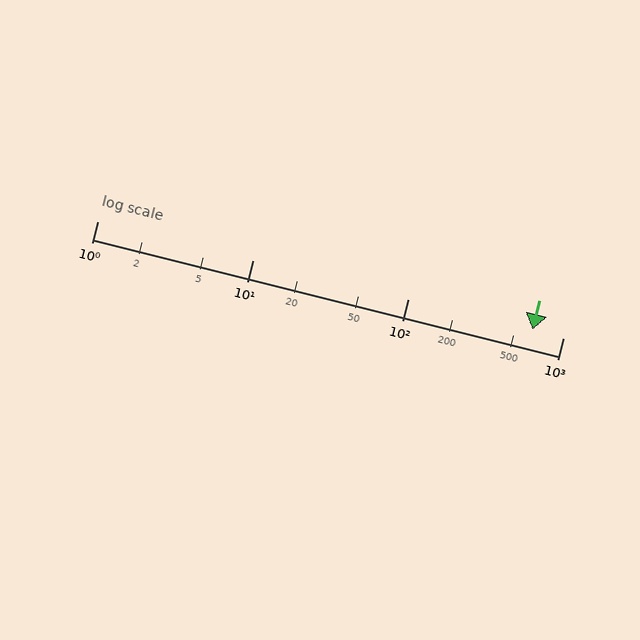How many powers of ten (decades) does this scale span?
The scale spans 3 decades, from 1 to 1000.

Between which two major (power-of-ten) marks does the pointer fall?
The pointer is between 100 and 1000.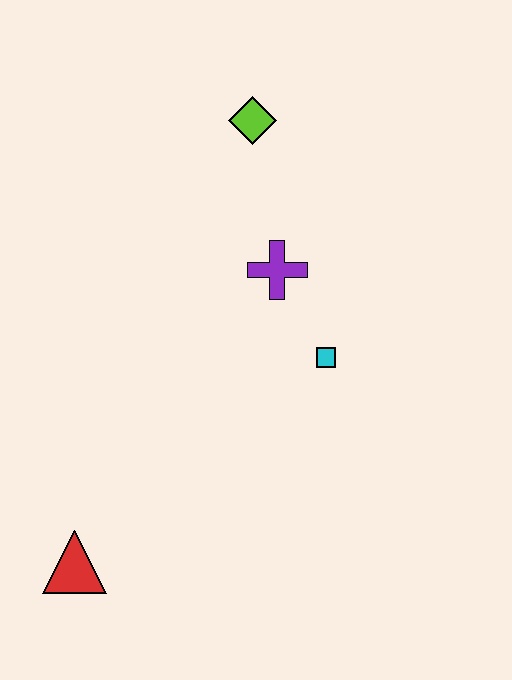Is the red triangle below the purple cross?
Yes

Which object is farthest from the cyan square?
The red triangle is farthest from the cyan square.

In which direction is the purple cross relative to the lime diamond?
The purple cross is below the lime diamond.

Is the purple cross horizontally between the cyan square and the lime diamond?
Yes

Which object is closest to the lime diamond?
The purple cross is closest to the lime diamond.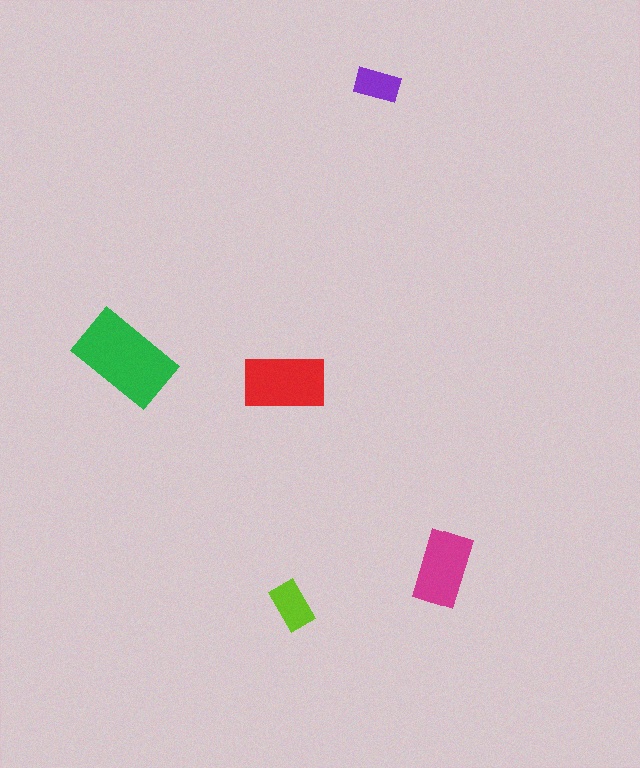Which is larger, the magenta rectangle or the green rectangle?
The green one.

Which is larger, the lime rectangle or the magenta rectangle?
The magenta one.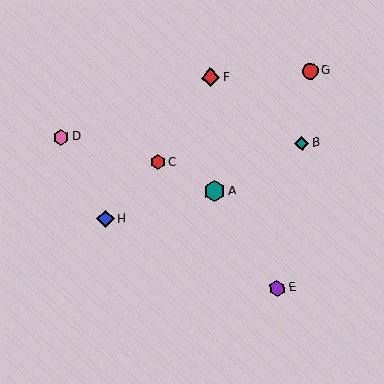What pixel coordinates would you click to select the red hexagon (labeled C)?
Click at (158, 162) to select the red hexagon C.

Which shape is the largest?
The teal hexagon (labeled A) is the largest.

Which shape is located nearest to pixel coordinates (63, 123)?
The pink hexagon (labeled D) at (61, 137) is nearest to that location.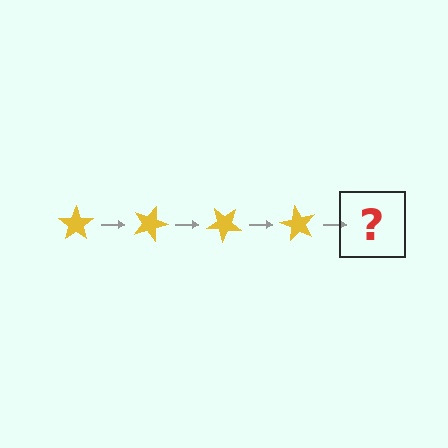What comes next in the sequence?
The next element should be a yellow star rotated 80 degrees.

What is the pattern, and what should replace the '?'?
The pattern is that the star rotates 20 degrees each step. The '?' should be a yellow star rotated 80 degrees.